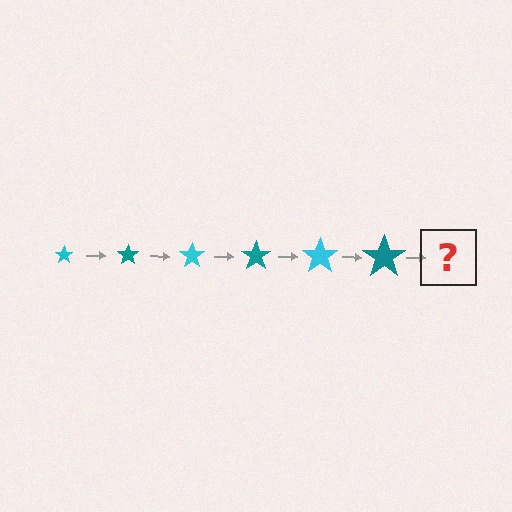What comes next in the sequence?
The next element should be a cyan star, larger than the previous one.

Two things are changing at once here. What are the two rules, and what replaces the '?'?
The two rules are that the star grows larger each step and the color cycles through cyan and teal. The '?' should be a cyan star, larger than the previous one.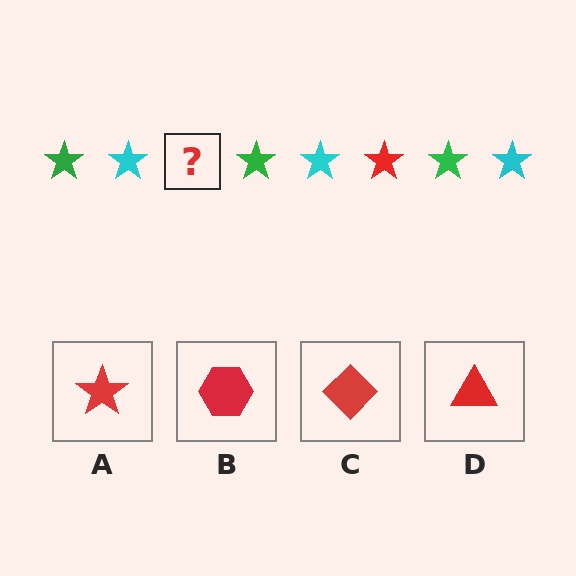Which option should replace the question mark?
Option A.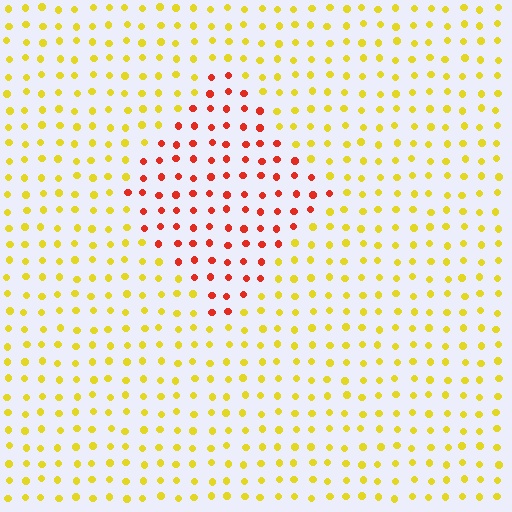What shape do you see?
I see a diamond.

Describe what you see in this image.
The image is filled with small yellow elements in a uniform arrangement. A diamond-shaped region is visible where the elements are tinted to a slightly different hue, forming a subtle color boundary.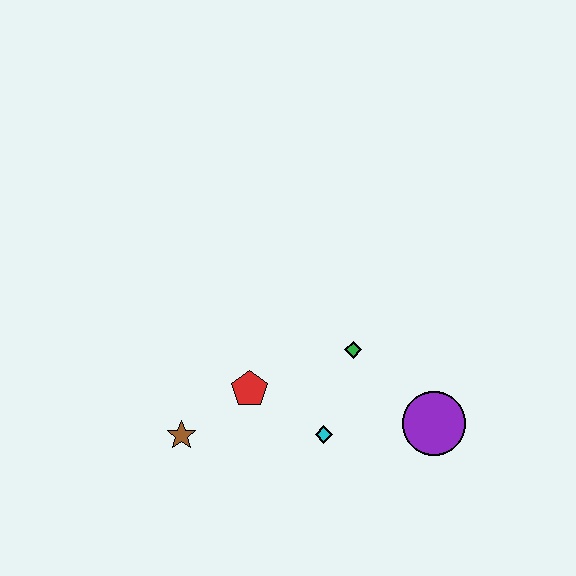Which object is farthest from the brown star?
The purple circle is farthest from the brown star.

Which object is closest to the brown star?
The red pentagon is closest to the brown star.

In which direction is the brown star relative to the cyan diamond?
The brown star is to the left of the cyan diamond.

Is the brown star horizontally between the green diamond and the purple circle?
No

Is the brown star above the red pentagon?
No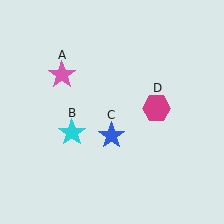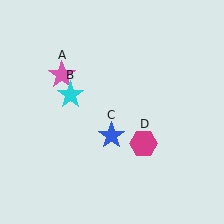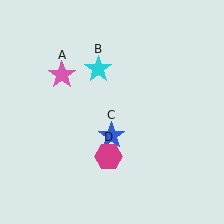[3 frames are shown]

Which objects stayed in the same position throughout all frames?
Pink star (object A) and blue star (object C) remained stationary.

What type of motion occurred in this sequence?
The cyan star (object B), magenta hexagon (object D) rotated clockwise around the center of the scene.